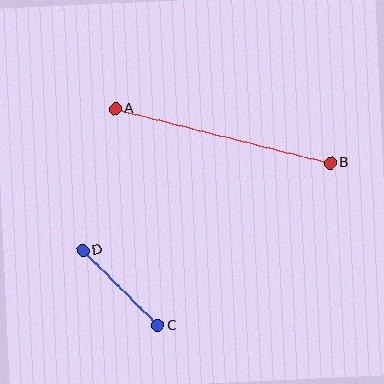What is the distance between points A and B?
The distance is approximately 222 pixels.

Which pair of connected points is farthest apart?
Points A and B are farthest apart.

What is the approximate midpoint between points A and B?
The midpoint is at approximately (223, 136) pixels.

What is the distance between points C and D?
The distance is approximately 106 pixels.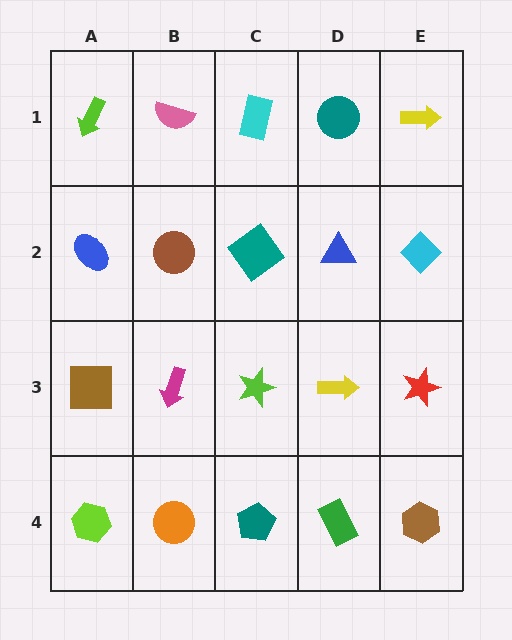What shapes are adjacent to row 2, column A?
A lime arrow (row 1, column A), a brown square (row 3, column A), a brown circle (row 2, column B).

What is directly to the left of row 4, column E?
A green rectangle.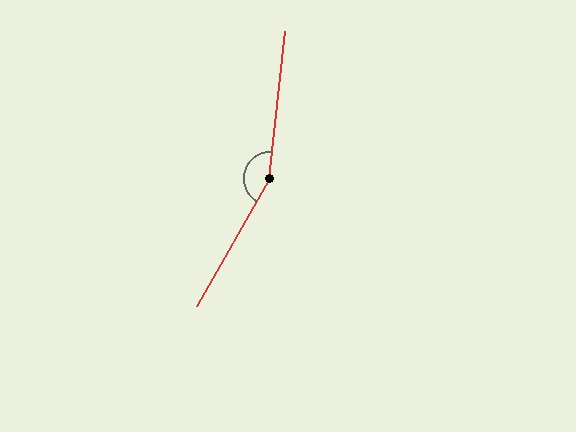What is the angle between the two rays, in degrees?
Approximately 156 degrees.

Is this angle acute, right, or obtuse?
It is obtuse.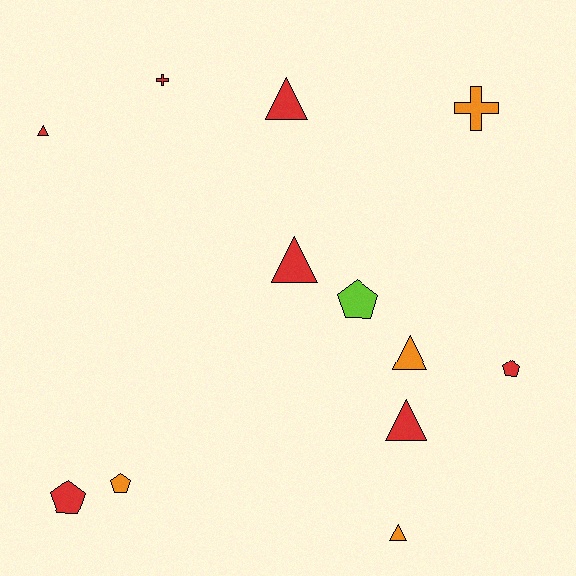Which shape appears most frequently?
Triangle, with 6 objects.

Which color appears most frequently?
Red, with 7 objects.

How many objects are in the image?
There are 12 objects.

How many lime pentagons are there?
There is 1 lime pentagon.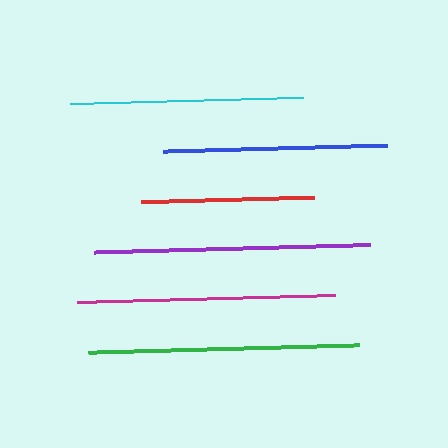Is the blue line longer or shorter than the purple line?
The purple line is longer than the blue line.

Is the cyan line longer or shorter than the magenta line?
The magenta line is longer than the cyan line.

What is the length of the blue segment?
The blue segment is approximately 223 pixels long.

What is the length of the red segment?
The red segment is approximately 174 pixels long.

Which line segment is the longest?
The purple line is the longest at approximately 276 pixels.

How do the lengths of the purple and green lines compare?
The purple and green lines are approximately the same length.